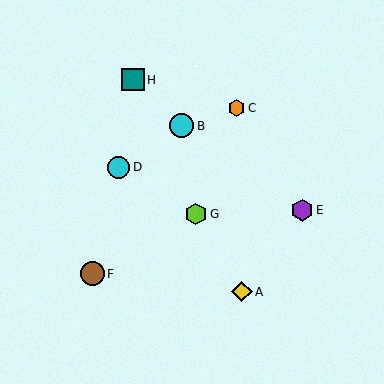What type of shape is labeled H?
Shape H is a teal square.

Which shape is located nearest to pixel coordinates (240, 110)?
The orange hexagon (labeled C) at (237, 108) is nearest to that location.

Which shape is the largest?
The brown circle (labeled F) is the largest.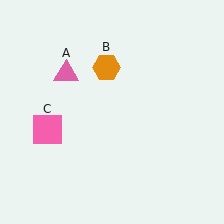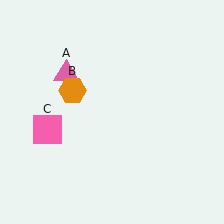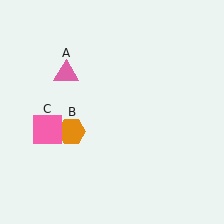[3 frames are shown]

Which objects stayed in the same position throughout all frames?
Pink triangle (object A) and pink square (object C) remained stationary.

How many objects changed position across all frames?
1 object changed position: orange hexagon (object B).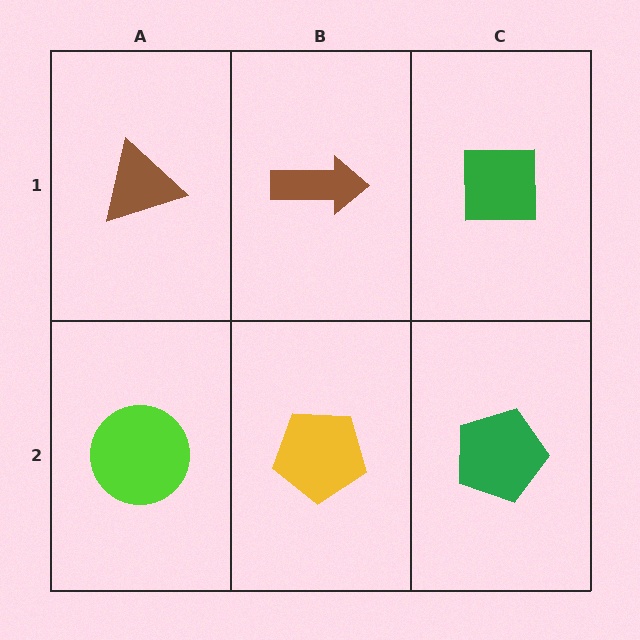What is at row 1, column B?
A brown arrow.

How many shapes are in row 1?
3 shapes.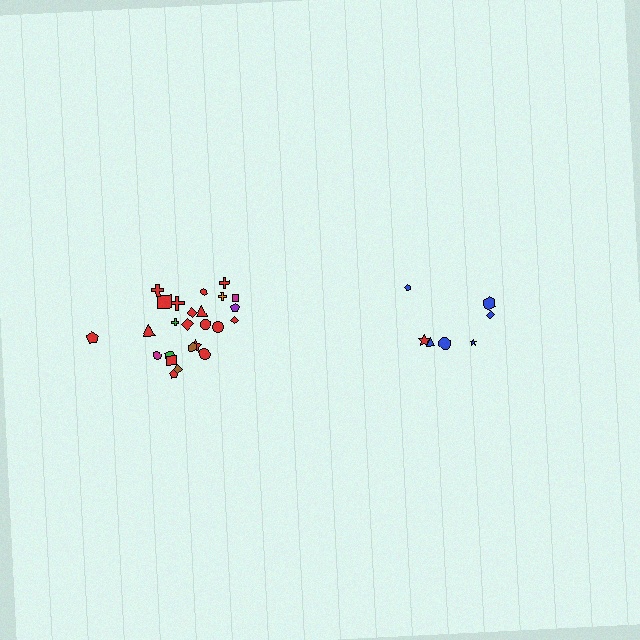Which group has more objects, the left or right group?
The left group.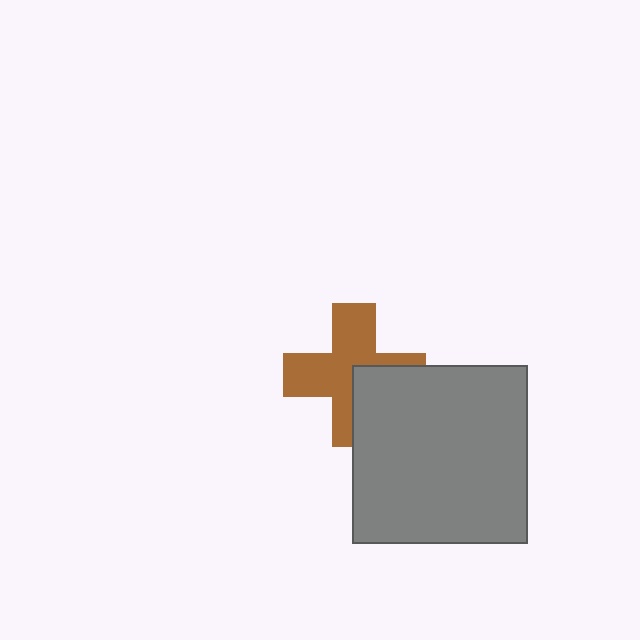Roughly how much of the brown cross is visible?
Most of it is visible (roughly 66%).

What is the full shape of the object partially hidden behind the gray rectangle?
The partially hidden object is a brown cross.